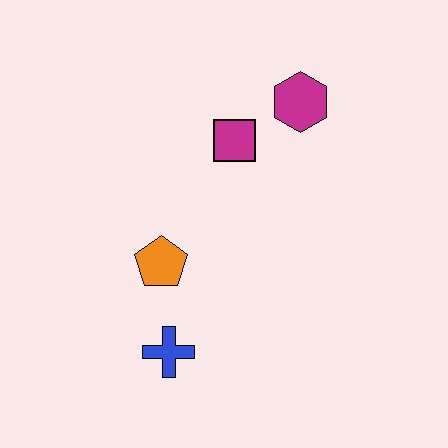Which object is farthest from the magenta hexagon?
The blue cross is farthest from the magenta hexagon.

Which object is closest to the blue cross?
The orange pentagon is closest to the blue cross.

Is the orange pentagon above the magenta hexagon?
No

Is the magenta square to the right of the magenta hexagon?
No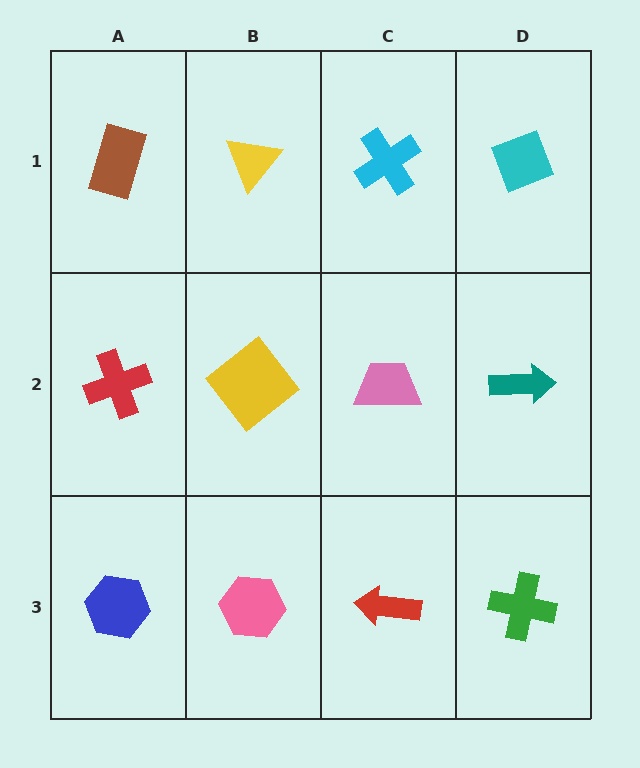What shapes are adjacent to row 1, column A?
A red cross (row 2, column A), a yellow triangle (row 1, column B).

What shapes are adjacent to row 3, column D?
A teal arrow (row 2, column D), a red arrow (row 3, column C).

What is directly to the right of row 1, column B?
A cyan cross.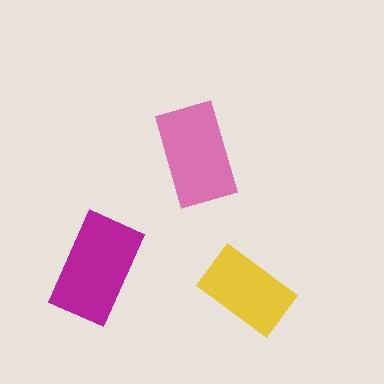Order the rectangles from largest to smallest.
the magenta one, the pink one, the yellow one.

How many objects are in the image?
There are 3 objects in the image.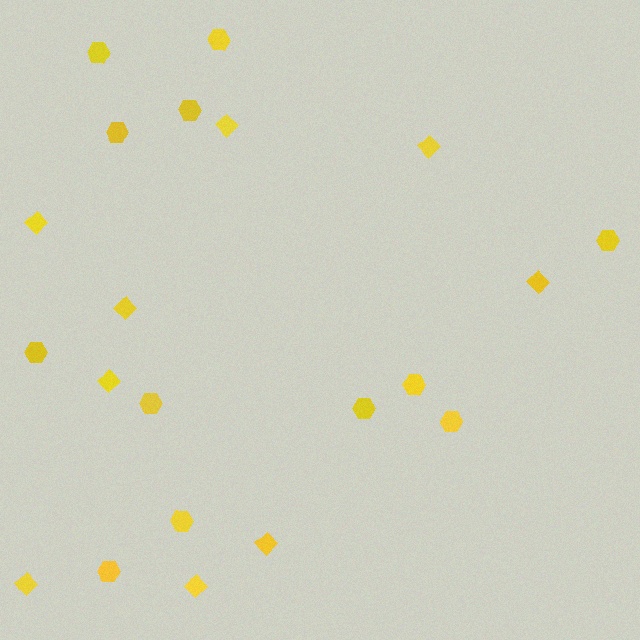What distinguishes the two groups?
There are 2 groups: one group of hexagons (12) and one group of diamonds (9).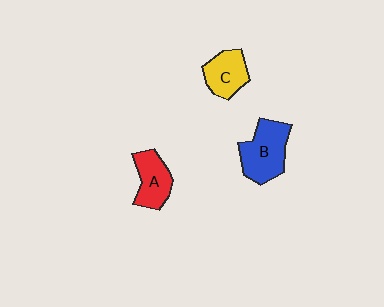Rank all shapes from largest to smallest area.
From largest to smallest: B (blue), A (red), C (yellow).